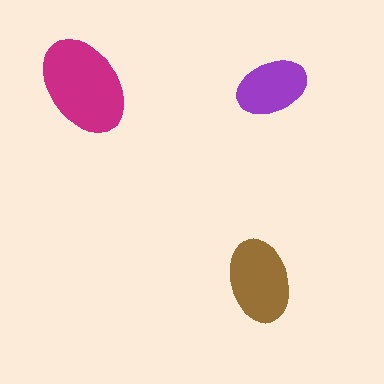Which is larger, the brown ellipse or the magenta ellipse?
The magenta one.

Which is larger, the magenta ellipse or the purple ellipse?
The magenta one.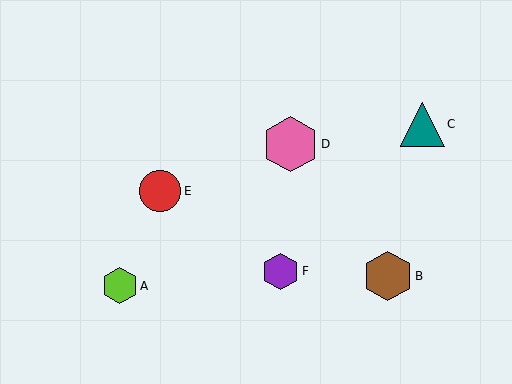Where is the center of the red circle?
The center of the red circle is at (160, 191).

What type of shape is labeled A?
Shape A is a lime hexagon.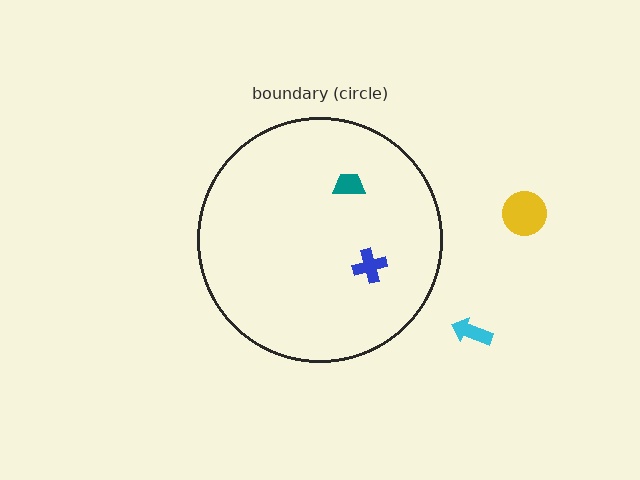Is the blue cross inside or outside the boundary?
Inside.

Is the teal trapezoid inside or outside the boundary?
Inside.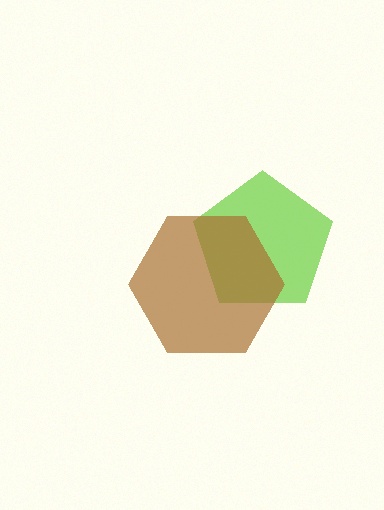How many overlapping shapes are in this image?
There are 2 overlapping shapes in the image.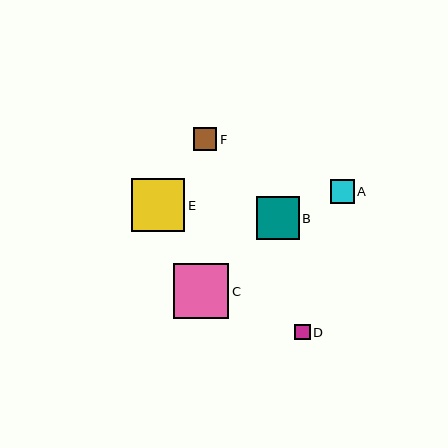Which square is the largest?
Square C is the largest with a size of approximately 55 pixels.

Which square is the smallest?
Square D is the smallest with a size of approximately 16 pixels.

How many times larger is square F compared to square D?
Square F is approximately 1.5 times the size of square D.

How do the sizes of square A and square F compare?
Square A and square F are approximately the same size.